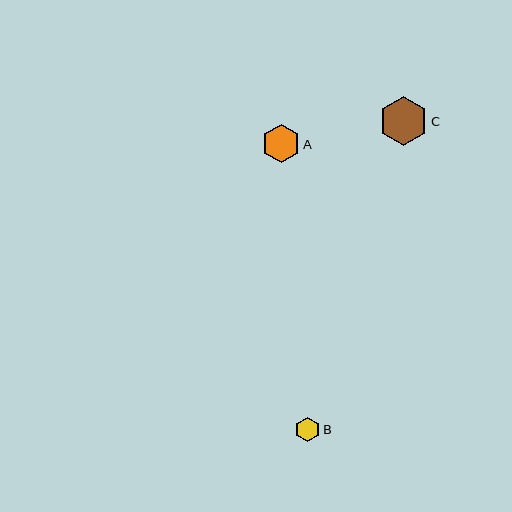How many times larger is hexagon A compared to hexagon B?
Hexagon A is approximately 1.6 times the size of hexagon B.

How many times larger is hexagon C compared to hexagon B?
Hexagon C is approximately 2.0 times the size of hexagon B.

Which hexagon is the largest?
Hexagon C is the largest with a size of approximately 49 pixels.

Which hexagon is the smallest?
Hexagon B is the smallest with a size of approximately 24 pixels.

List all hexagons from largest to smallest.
From largest to smallest: C, A, B.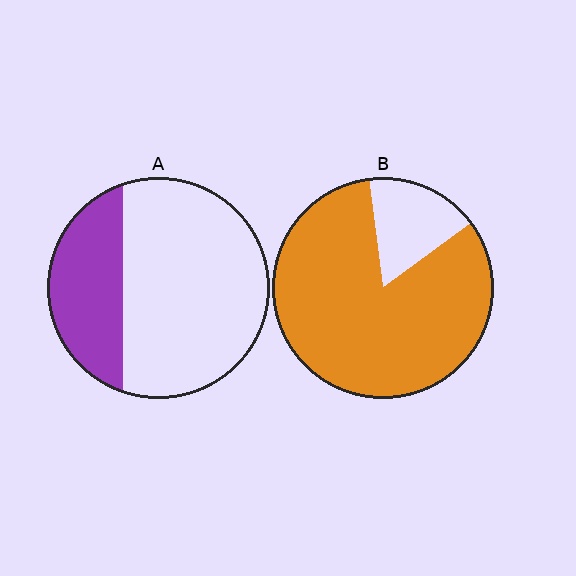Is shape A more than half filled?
No.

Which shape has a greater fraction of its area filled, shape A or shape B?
Shape B.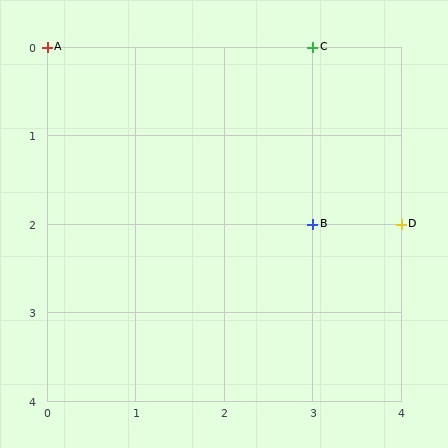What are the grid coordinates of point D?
Point D is at grid coordinates (4, 2).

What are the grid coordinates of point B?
Point B is at grid coordinates (3, 2).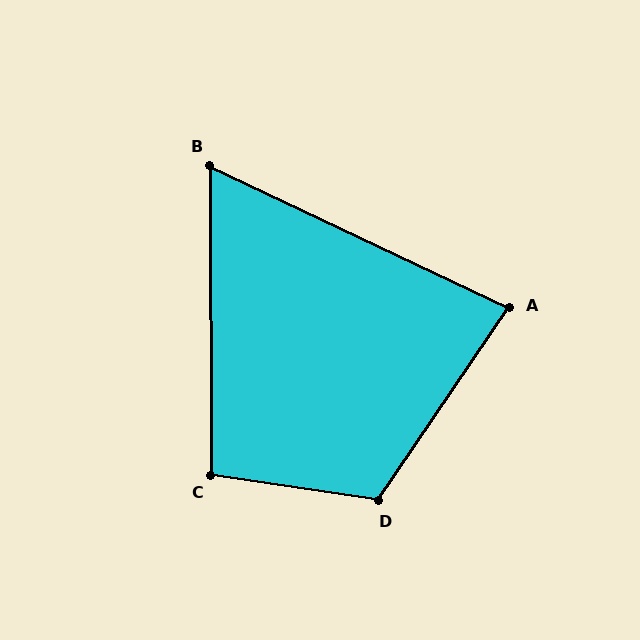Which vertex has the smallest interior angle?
B, at approximately 65 degrees.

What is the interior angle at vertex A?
Approximately 81 degrees (acute).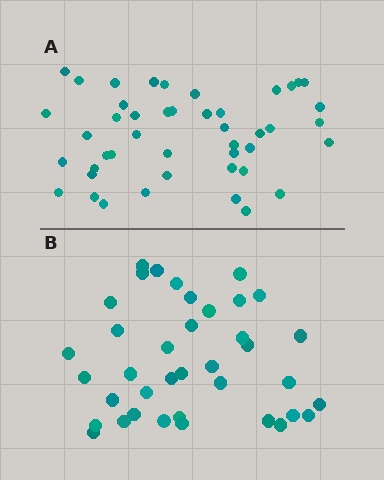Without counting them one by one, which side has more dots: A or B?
Region A (the top region) has more dots.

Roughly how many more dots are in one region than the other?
Region A has roughly 8 or so more dots than region B.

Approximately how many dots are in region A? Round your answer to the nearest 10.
About 40 dots. (The exact count is 45, which rounds to 40.)